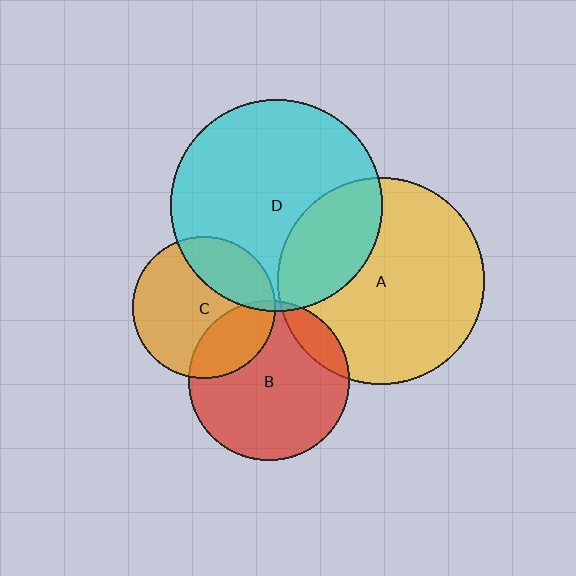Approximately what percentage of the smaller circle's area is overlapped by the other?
Approximately 25%.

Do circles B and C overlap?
Yes.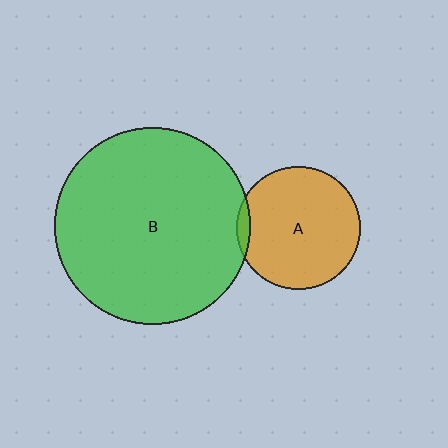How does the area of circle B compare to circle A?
Approximately 2.5 times.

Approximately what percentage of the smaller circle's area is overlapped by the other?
Approximately 5%.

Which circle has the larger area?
Circle B (green).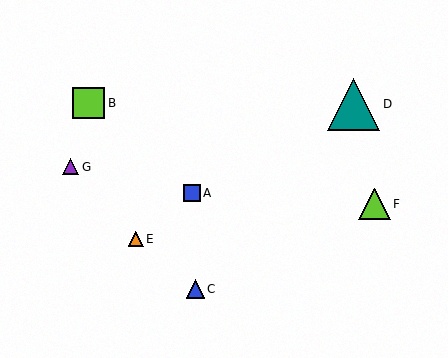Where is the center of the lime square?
The center of the lime square is at (89, 103).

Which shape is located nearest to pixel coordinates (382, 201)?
The lime triangle (labeled F) at (374, 204) is nearest to that location.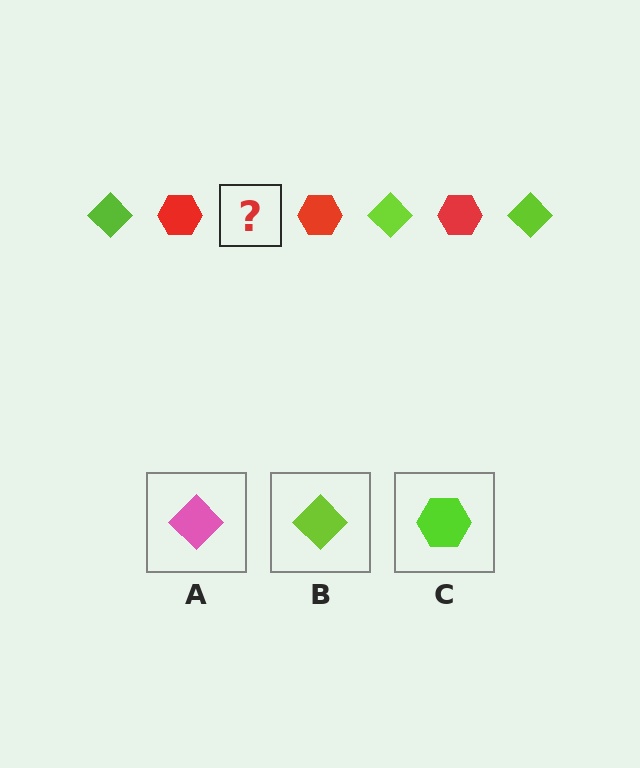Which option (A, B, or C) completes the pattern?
B.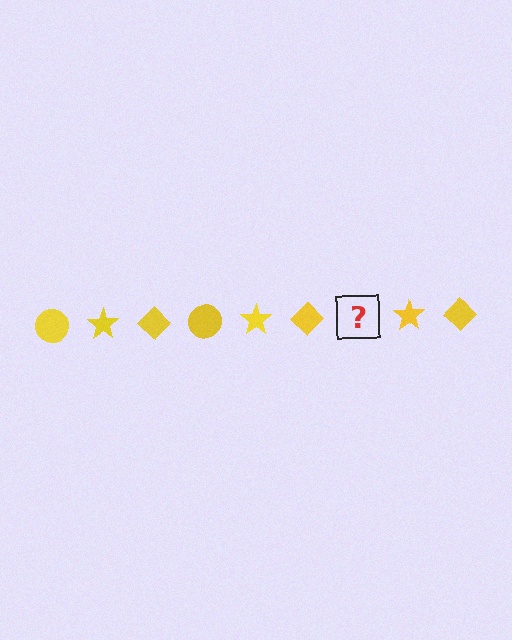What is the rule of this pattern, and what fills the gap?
The rule is that the pattern cycles through circle, star, diamond shapes in yellow. The gap should be filled with a yellow circle.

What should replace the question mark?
The question mark should be replaced with a yellow circle.